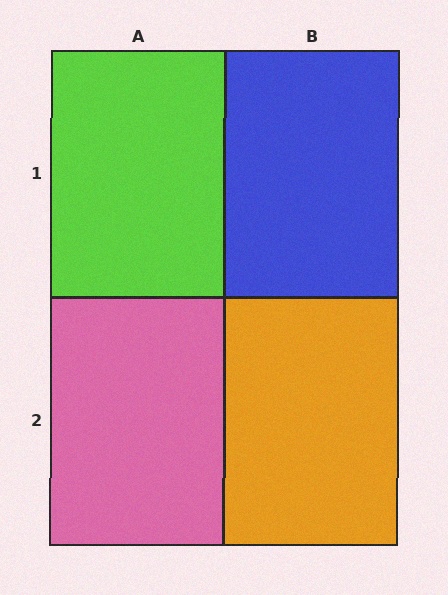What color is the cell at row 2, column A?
Pink.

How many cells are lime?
1 cell is lime.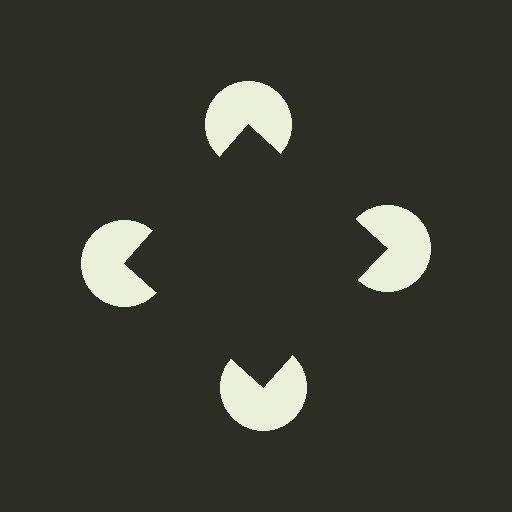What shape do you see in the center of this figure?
An illusory square — its edges are inferred from the aligned wedge cuts in the pac-man discs, not physically drawn.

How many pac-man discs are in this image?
There are 4 — one at each vertex of the illusory square.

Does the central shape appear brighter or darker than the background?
It typically appears slightly darker than the background, even though no actual brightness change is drawn.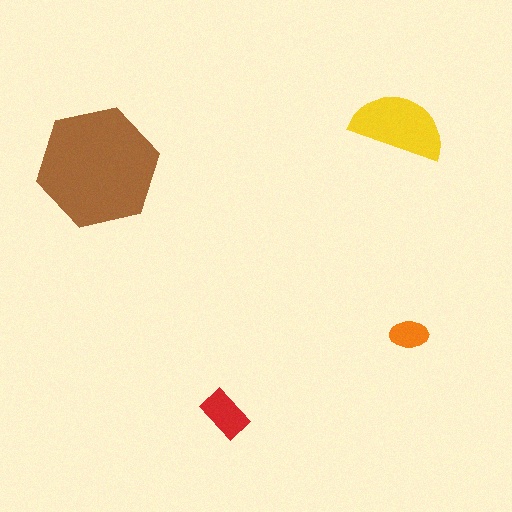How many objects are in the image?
There are 4 objects in the image.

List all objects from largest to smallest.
The brown hexagon, the yellow semicircle, the red rectangle, the orange ellipse.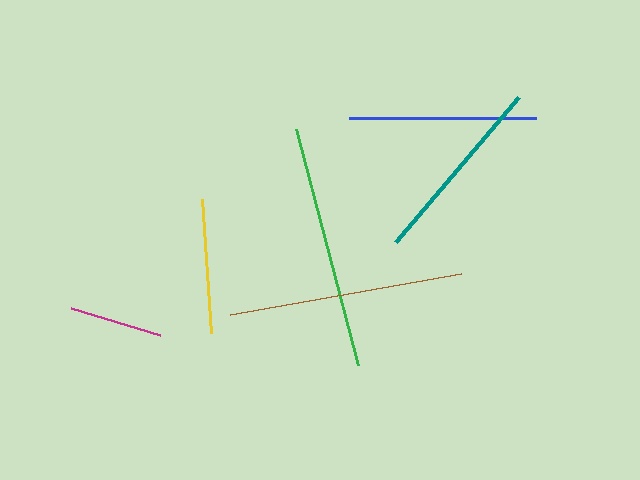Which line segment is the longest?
The green line is the longest at approximately 244 pixels.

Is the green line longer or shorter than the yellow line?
The green line is longer than the yellow line.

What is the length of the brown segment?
The brown segment is approximately 234 pixels long.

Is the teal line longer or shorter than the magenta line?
The teal line is longer than the magenta line.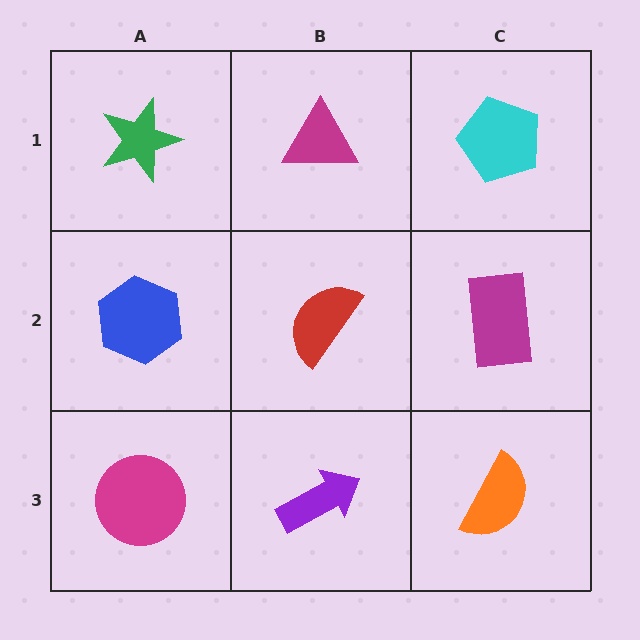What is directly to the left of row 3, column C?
A purple arrow.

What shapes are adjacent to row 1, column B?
A red semicircle (row 2, column B), a green star (row 1, column A), a cyan pentagon (row 1, column C).